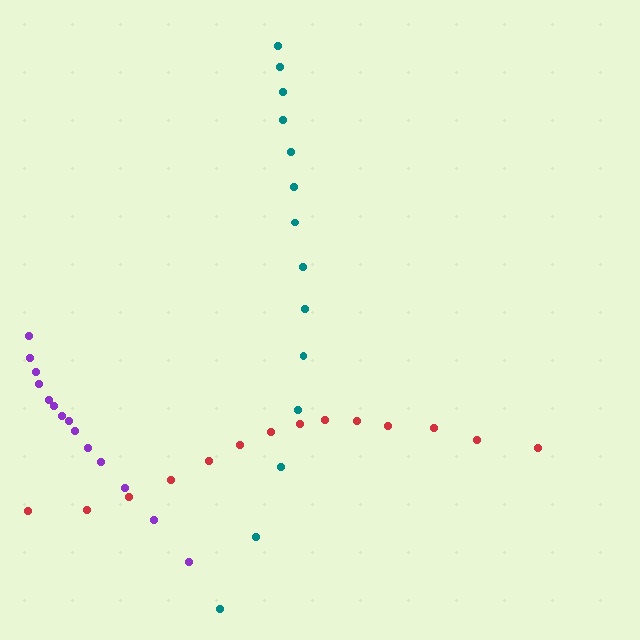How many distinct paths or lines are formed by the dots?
There are 3 distinct paths.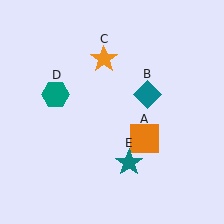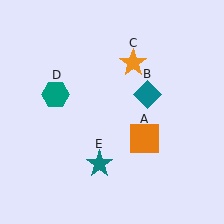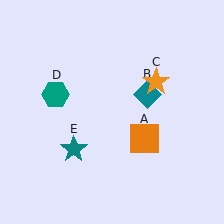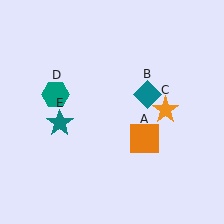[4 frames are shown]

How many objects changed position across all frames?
2 objects changed position: orange star (object C), teal star (object E).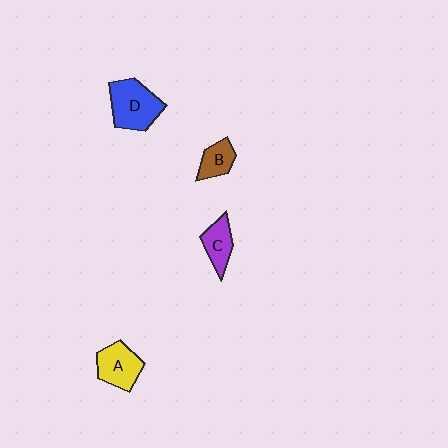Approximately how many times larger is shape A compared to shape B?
Approximately 1.5 times.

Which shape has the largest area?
Shape D (blue).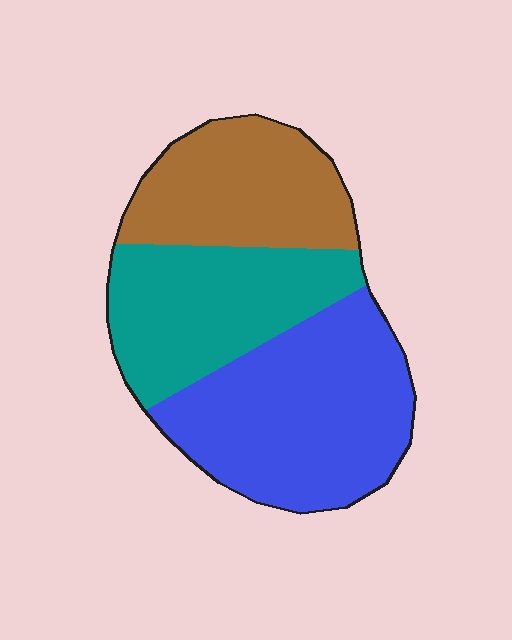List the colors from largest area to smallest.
From largest to smallest: blue, teal, brown.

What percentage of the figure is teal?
Teal takes up about one third (1/3) of the figure.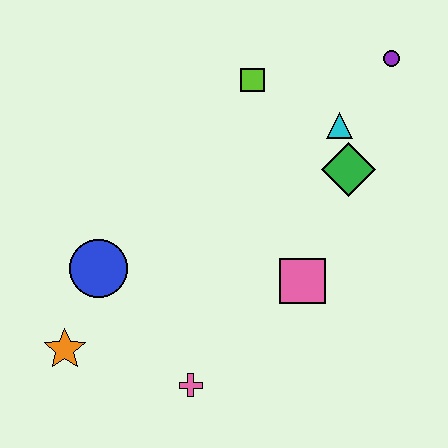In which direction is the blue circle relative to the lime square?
The blue circle is below the lime square.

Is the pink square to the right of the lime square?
Yes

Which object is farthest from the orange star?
The purple circle is farthest from the orange star.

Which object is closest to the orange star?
The blue circle is closest to the orange star.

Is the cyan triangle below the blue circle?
No